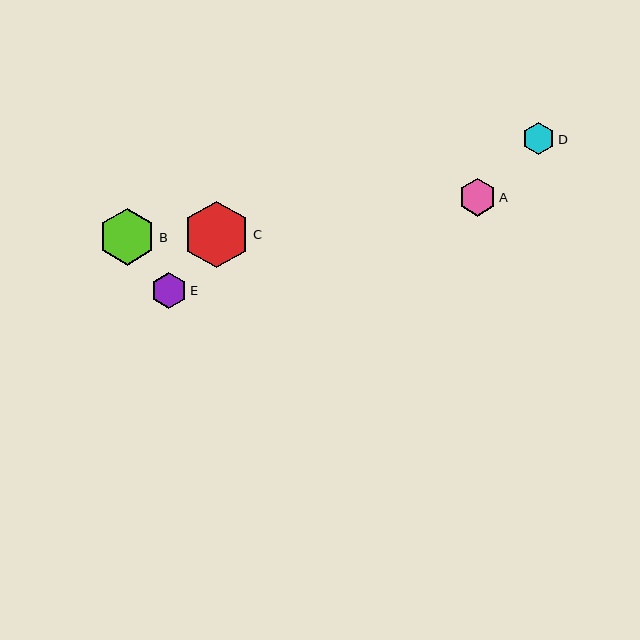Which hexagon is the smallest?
Hexagon D is the smallest with a size of approximately 33 pixels.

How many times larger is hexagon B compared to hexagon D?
Hexagon B is approximately 1.7 times the size of hexagon D.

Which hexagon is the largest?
Hexagon C is the largest with a size of approximately 67 pixels.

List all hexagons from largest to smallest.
From largest to smallest: C, B, A, E, D.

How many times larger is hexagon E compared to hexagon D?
Hexagon E is approximately 1.1 times the size of hexagon D.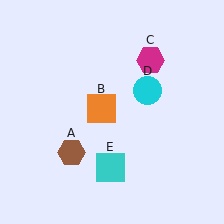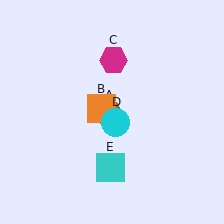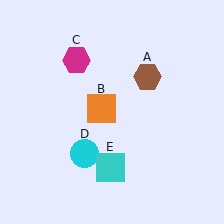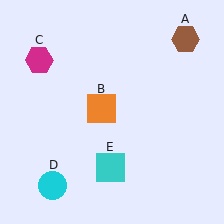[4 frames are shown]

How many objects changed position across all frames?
3 objects changed position: brown hexagon (object A), magenta hexagon (object C), cyan circle (object D).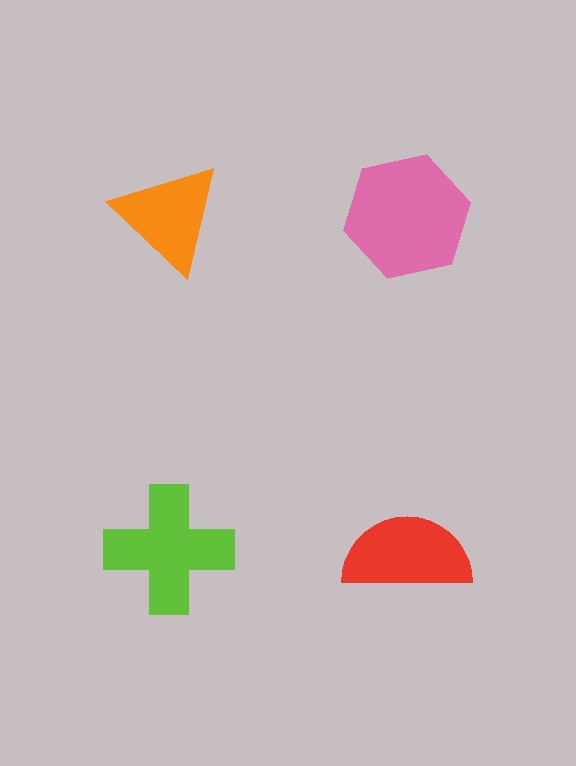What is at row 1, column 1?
An orange triangle.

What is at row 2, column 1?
A lime cross.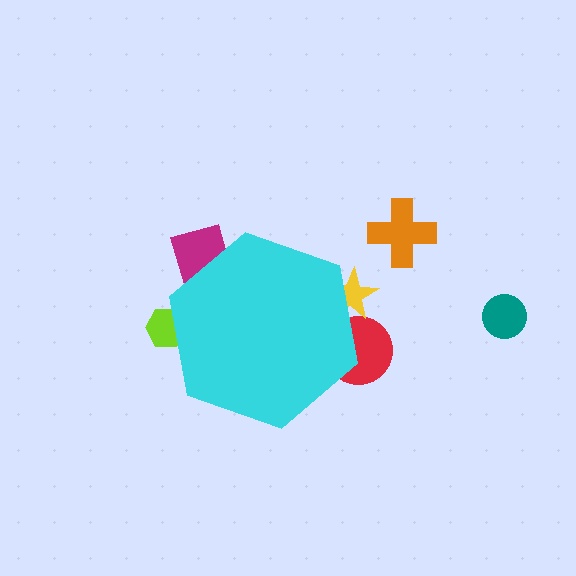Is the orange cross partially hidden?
No, the orange cross is fully visible.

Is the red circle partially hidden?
Yes, the red circle is partially hidden behind the cyan hexagon.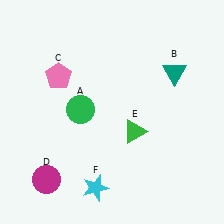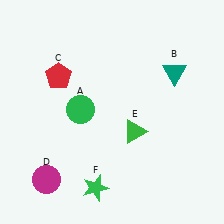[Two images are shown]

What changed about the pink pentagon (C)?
In Image 1, C is pink. In Image 2, it changed to red.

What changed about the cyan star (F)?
In Image 1, F is cyan. In Image 2, it changed to green.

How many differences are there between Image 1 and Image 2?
There are 2 differences between the two images.